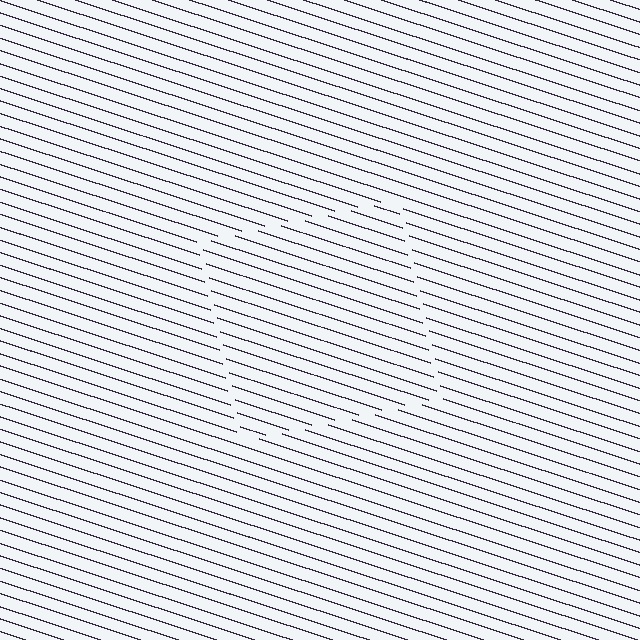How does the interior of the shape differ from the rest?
The interior of the shape contains the same grating, shifted by half a period — the contour is defined by the phase discontinuity where line-ends from the inner and outer gratings abut.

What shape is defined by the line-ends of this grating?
An illusory square. The interior of the shape contains the same grating, shifted by half a period — the contour is defined by the phase discontinuity where line-ends from the inner and outer gratings abut.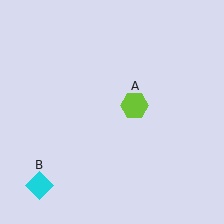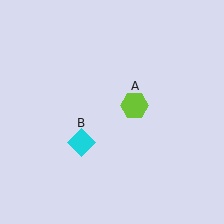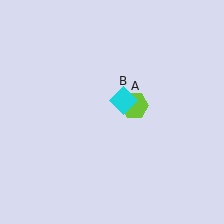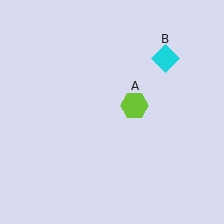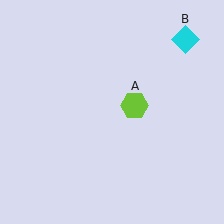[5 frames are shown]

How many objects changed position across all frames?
1 object changed position: cyan diamond (object B).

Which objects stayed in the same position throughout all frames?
Lime hexagon (object A) remained stationary.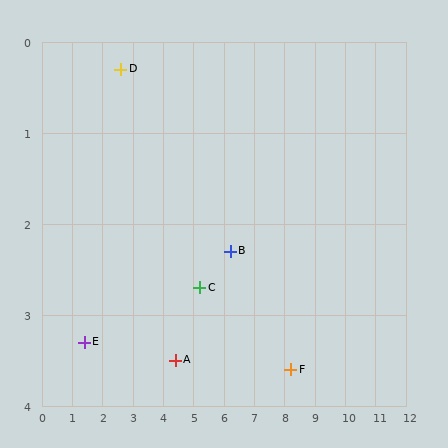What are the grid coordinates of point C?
Point C is at approximately (5.2, 2.7).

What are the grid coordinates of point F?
Point F is at approximately (8.2, 3.6).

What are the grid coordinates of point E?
Point E is at approximately (1.4, 3.3).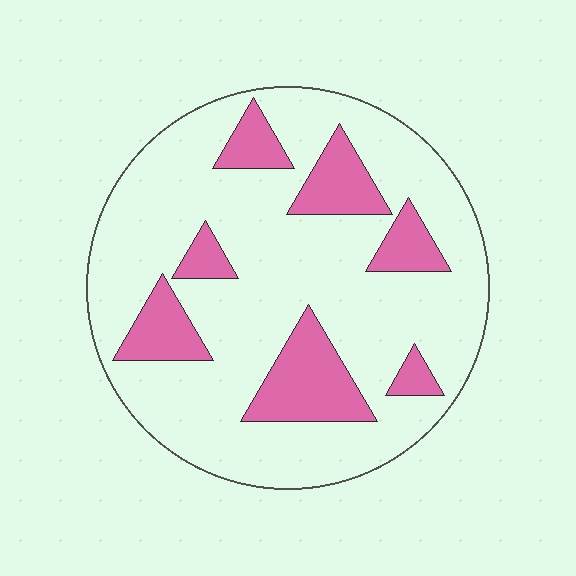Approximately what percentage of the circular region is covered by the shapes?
Approximately 20%.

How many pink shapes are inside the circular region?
7.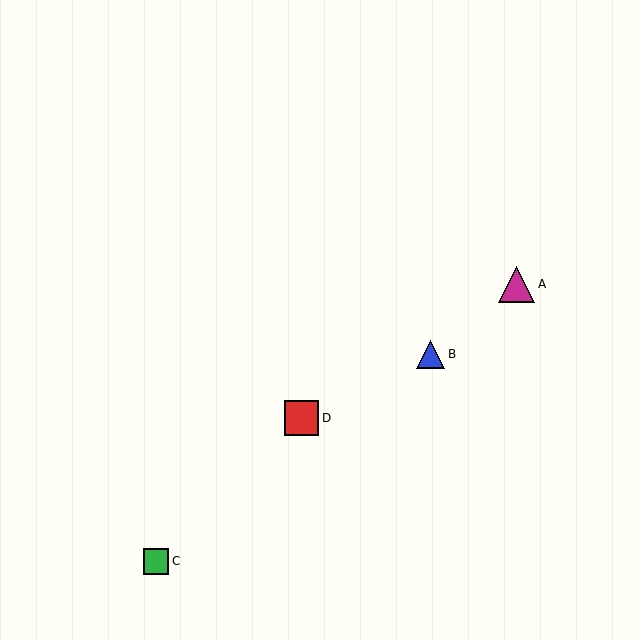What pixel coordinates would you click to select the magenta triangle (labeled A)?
Click at (517, 284) to select the magenta triangle A.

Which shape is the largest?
The magenta triangle (labeled A) is the largest.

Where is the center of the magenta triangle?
The center of the magenta triangle is at (517, 284).